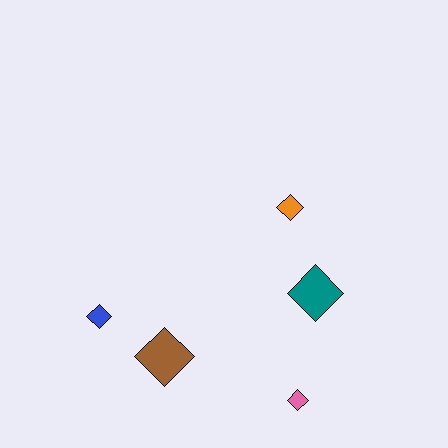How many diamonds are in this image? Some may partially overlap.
There are 5 diamonds.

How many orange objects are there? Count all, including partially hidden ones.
There is 1 orange object.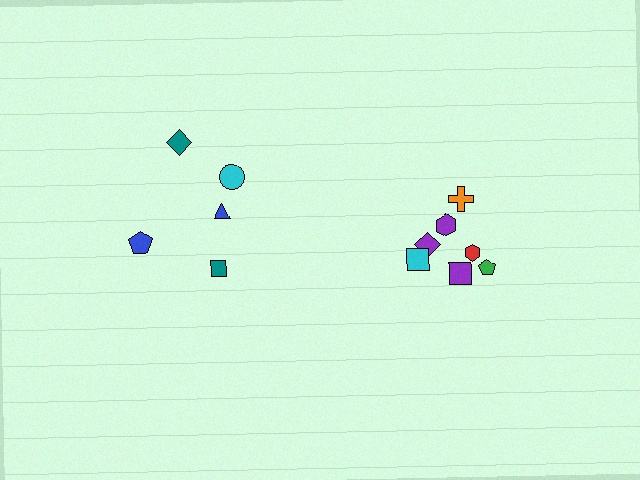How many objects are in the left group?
There are 5 objects.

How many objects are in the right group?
There are 7 objects.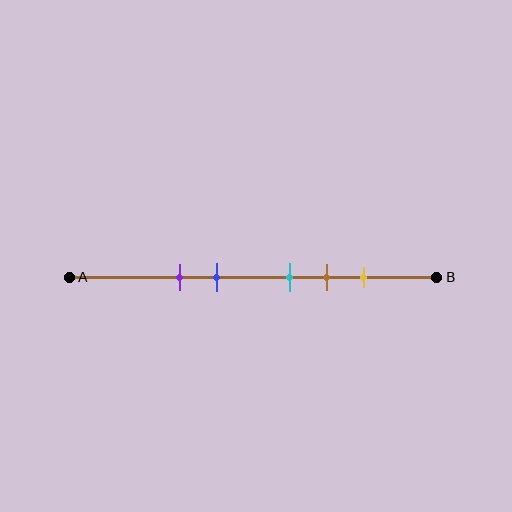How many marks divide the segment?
There are 5 marks dividing the segment.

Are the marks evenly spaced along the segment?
No, the marks are not evenly spaced.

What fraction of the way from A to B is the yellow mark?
The yellow mark is approximately 80% (0.8) of the way from A to B.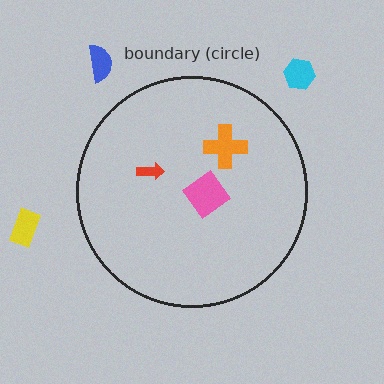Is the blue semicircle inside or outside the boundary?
Outside.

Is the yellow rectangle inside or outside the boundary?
Outside.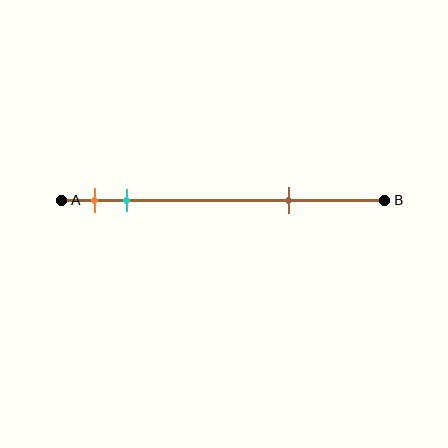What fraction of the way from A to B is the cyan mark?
The cyan mark is approximately 20% (0.2) of the way from A to B.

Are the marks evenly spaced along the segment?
No, the marks are not evenly spaced.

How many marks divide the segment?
There are 3 marks dividing the segment.